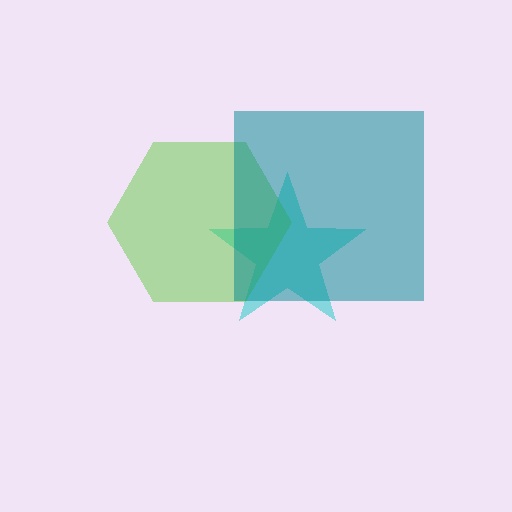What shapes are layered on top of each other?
The layered shapes are: a cyan star, a lime hexagon, a teal square.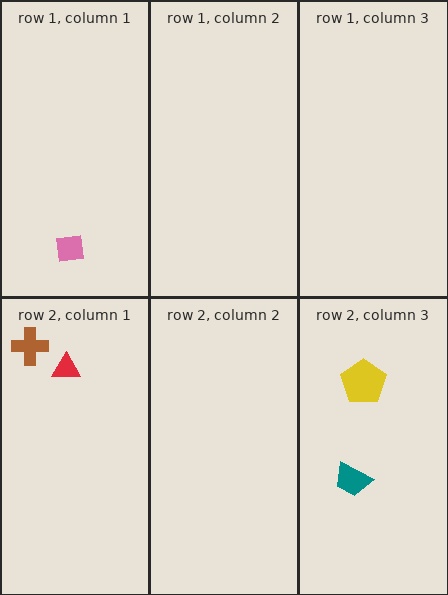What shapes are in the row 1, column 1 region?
The pink square.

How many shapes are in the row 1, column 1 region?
1.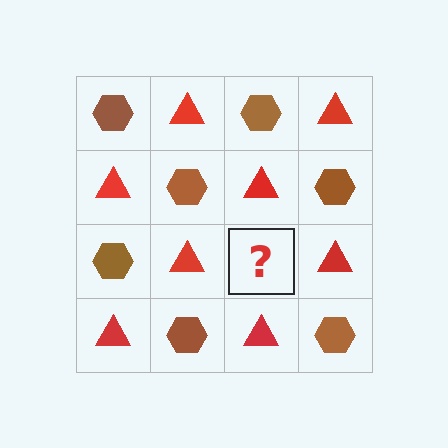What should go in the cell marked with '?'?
The missing cell should contain a brown hexagon.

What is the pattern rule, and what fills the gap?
The rule is that it alternates brown hexagon and red triangle in a checkerboard pattern. The gap should be filled with a brown hexagon.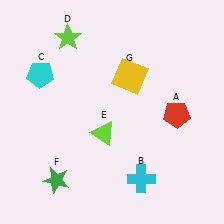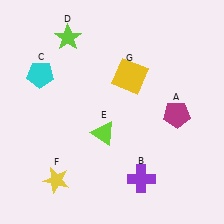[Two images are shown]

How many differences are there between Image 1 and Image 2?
There are 3 differences between the two images.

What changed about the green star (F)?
In Image 1, F is green. In Image 2, it changed to yellow.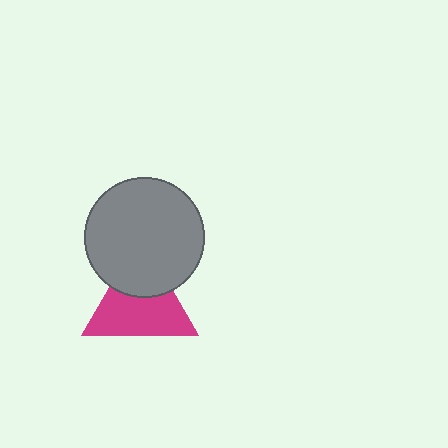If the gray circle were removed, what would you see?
You would see the complete magenta triangle.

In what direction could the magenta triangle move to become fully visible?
The magenta triangle could move down. That would shift it out from behind the gray circle entirely.